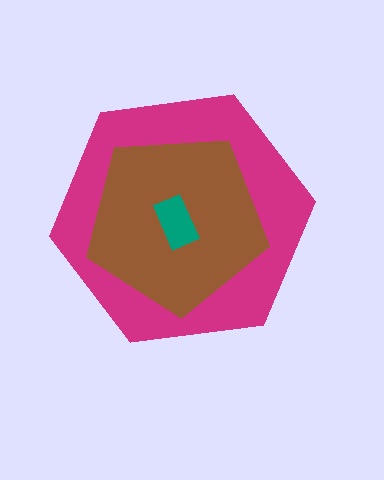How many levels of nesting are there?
3.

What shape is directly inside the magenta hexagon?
The brown pentagon.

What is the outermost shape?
The magenta hexagon.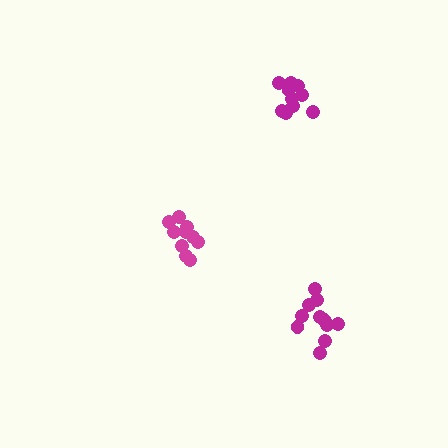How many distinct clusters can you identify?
There are 3 distinct clusters.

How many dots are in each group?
Group 1: 12 dots, Group 2: 10 dots, Group 3: 10 dots (32 total).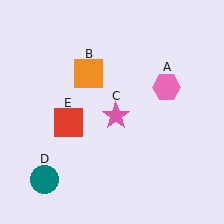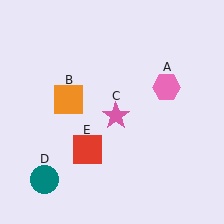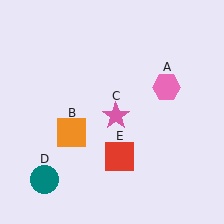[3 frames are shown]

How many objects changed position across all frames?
2 objects changed position: orange square (object B), red square (object E).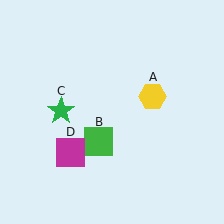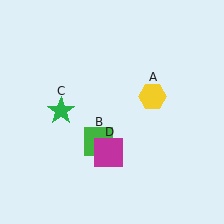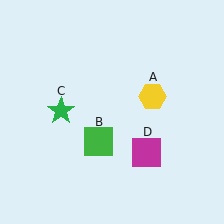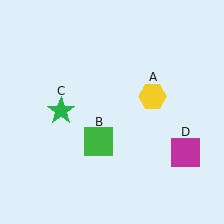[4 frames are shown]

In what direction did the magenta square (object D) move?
The magenta square (object D) moved right.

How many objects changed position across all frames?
1 object changed position: magenta square (object D).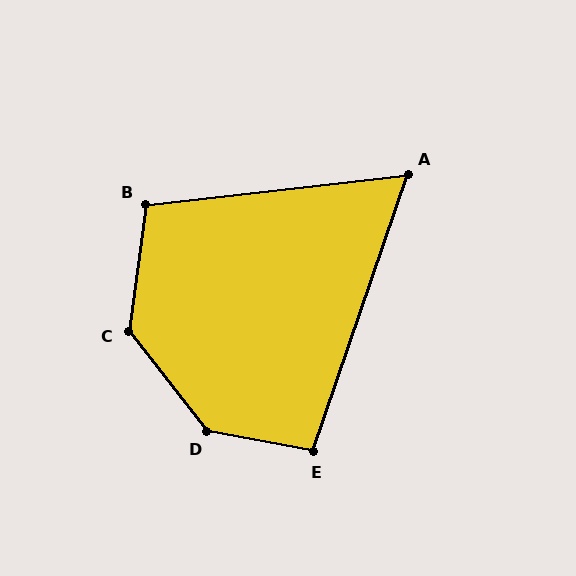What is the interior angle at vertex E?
Approximately 98 degrees (obtuse).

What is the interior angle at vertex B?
Approximately 104 degrees (obtuse).